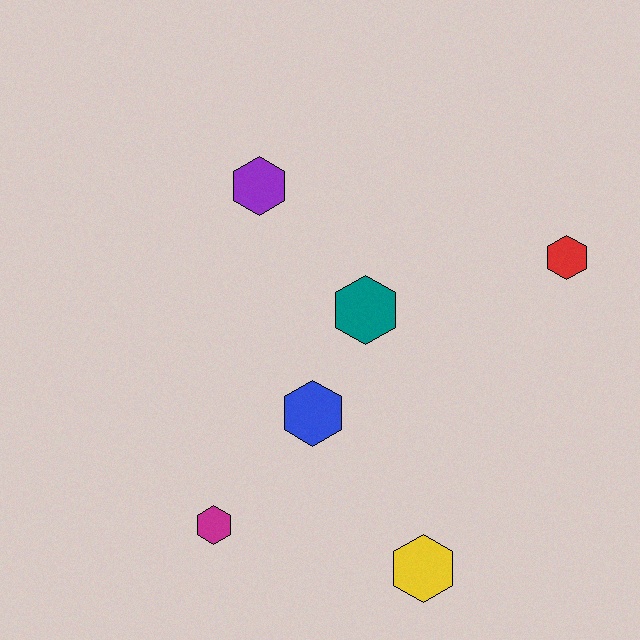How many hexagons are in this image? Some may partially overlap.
There are 6 hexagons.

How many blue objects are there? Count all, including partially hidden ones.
There is 1 blue object.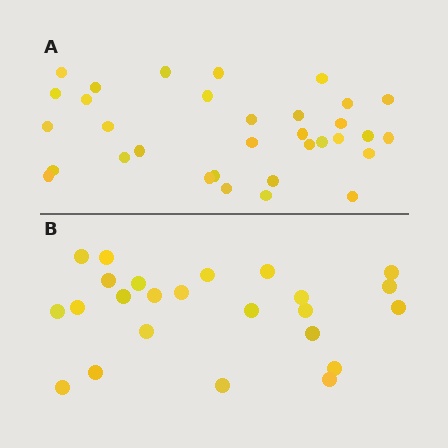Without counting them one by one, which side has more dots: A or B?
Region A (the top region) has more dots.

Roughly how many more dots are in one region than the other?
Region A has roughly 8 or so more dots than region B.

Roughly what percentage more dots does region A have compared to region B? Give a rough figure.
About 40% more.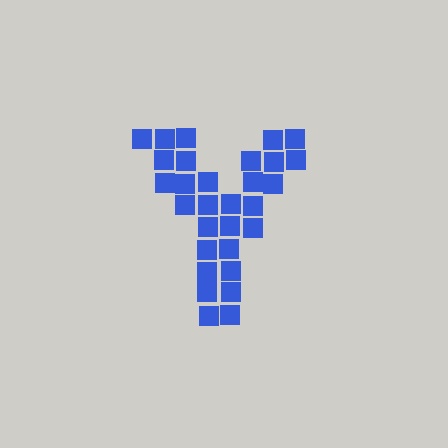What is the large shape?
The large shape is the letter Y.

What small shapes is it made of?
It is made of small squares.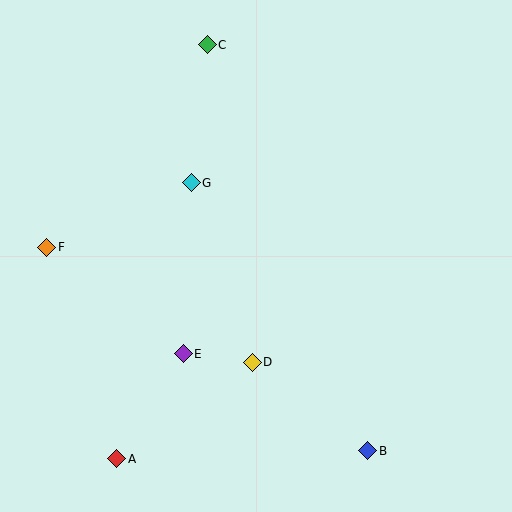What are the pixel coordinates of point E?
Point E is at (183, 354).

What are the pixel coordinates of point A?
Point A is at (117, 459).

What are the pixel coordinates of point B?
Point B is at (368, 451).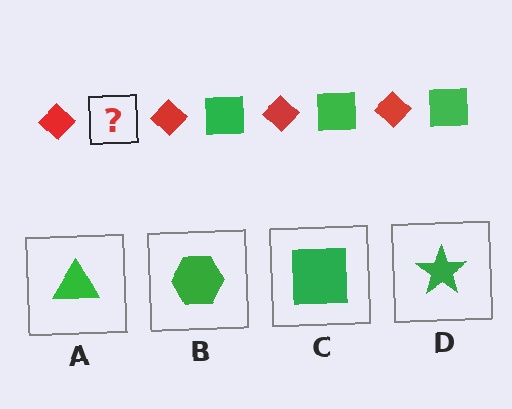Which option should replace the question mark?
Option C.